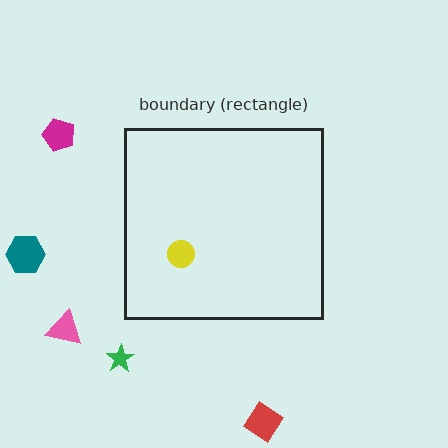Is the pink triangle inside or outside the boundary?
Outside.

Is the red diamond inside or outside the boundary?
Outside.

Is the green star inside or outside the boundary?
Outside.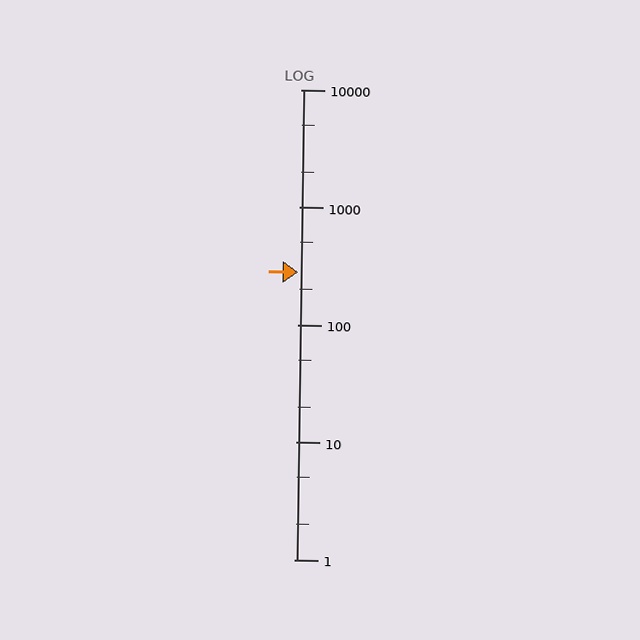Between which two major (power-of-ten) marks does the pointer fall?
The pointer is between 100 and 1000.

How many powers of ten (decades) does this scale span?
The scale spans 4 decades, from 1 to 10000.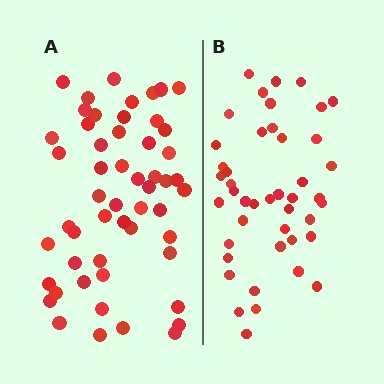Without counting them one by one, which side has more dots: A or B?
Region A (the left region) has more dots.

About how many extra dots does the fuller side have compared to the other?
Region A has roughly 8 or so more dots than region B.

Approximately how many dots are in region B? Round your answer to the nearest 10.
About 40 dots. (The exact count is 44, which rounds to 40.)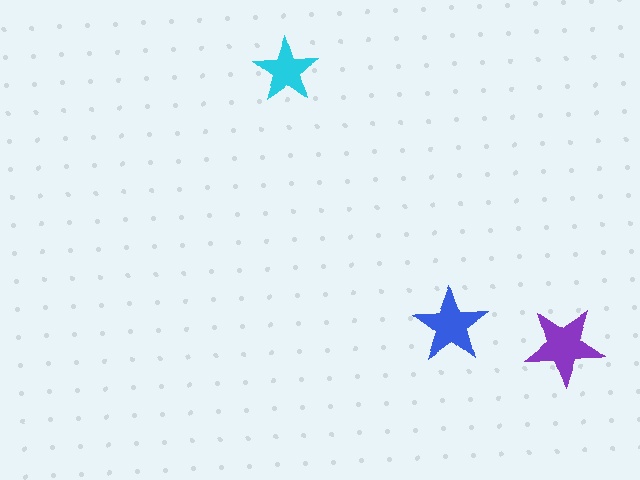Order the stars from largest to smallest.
the purple one, the blue one, the cyan one.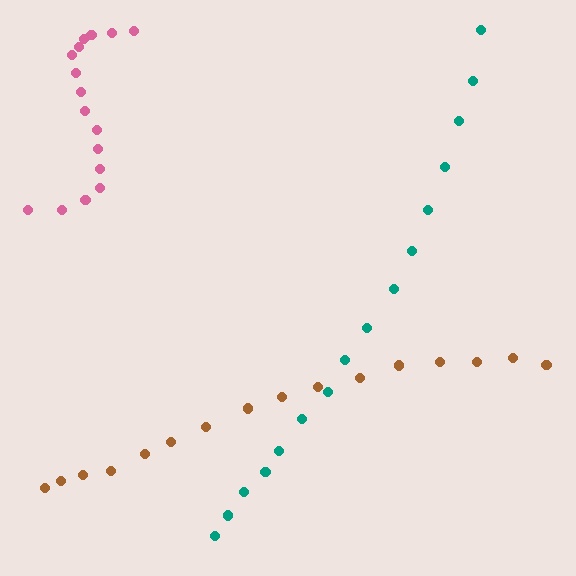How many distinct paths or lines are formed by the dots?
There are 3 distinct paths.